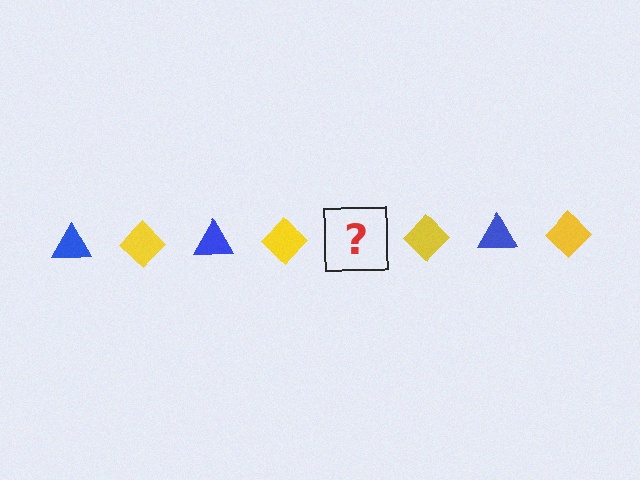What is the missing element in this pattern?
The missing element is a blue triangle.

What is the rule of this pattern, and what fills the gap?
The rule is that the pattern alternates between blue triangle and yellow diamond. The gap should be filled with a blue triangle.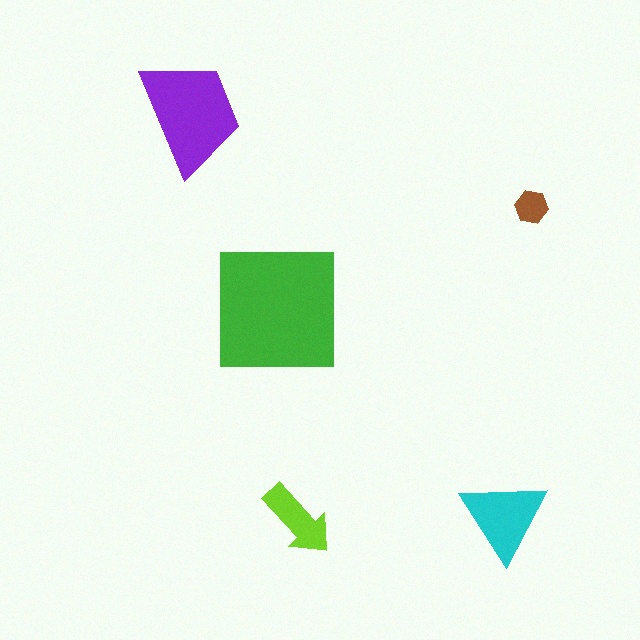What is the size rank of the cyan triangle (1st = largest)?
3rd.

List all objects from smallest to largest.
The brown hexagon, the lime arrow, the cyan triangle, the purple trapezoid, the green square.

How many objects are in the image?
There are 5 objects in the image.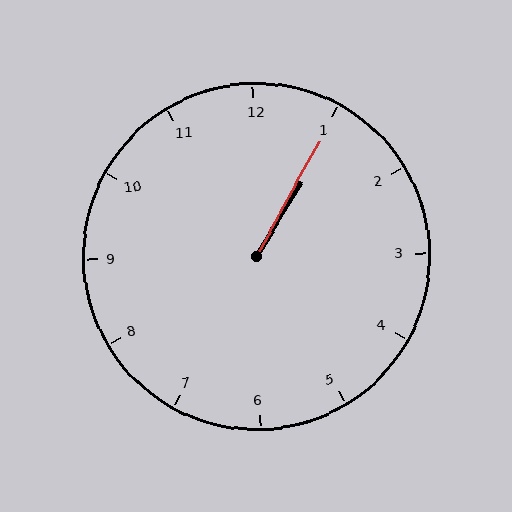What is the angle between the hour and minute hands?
Approximately 2 degrees.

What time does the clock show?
1:05.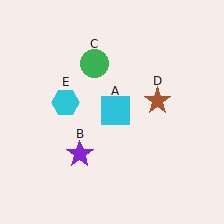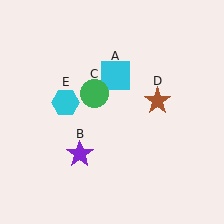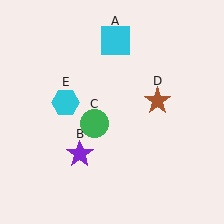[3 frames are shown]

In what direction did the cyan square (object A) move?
The cyan square (object A) moved up.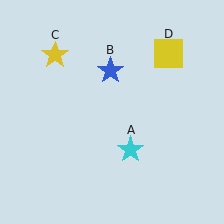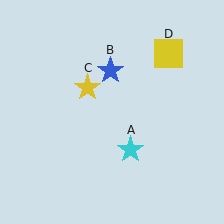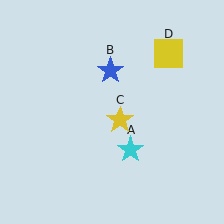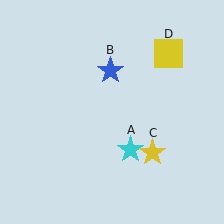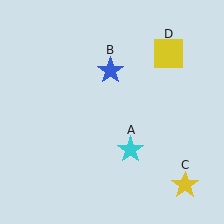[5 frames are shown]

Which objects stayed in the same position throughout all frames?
Cyan star (object A) and blue star (object B) and yellow square (object D) remained stationary.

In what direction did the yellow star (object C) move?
The yellow star (object C) moved down and to the right.